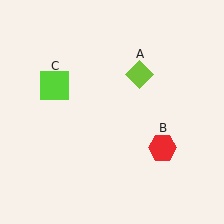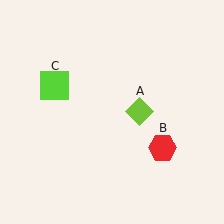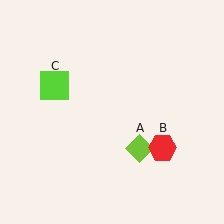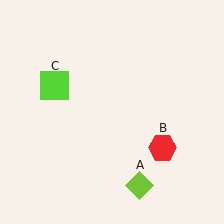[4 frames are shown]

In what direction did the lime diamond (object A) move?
The lime diamond (object A) moved down.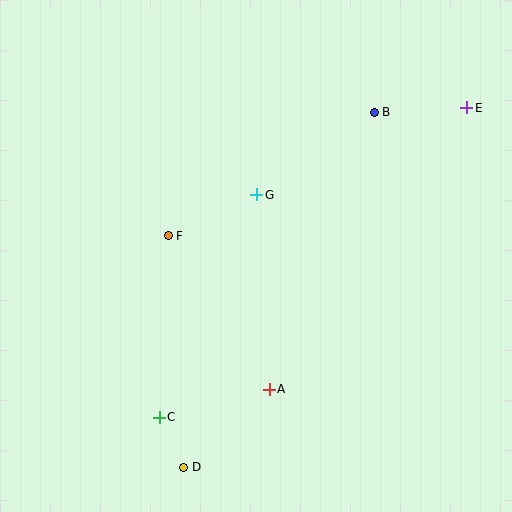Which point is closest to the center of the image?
Point G at (257, 195) is closest to the center.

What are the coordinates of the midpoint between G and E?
The midpoint between G and E is at (362, 151).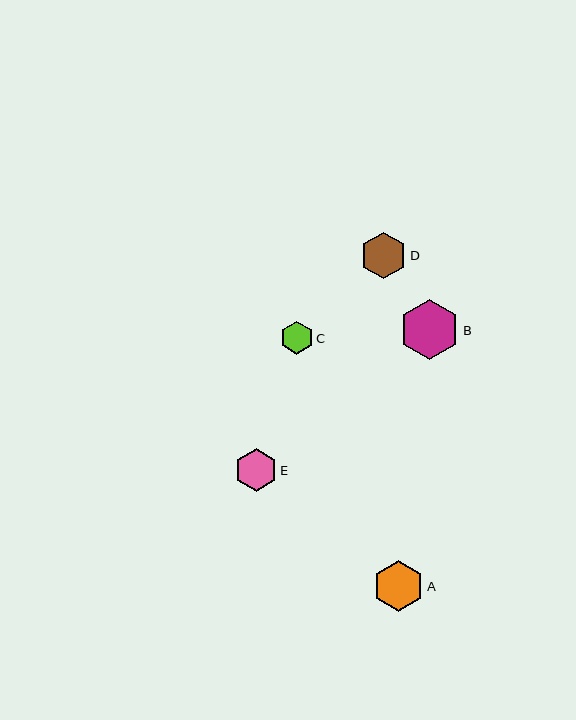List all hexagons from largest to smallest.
From largest to smallest: B, A, D, E, C.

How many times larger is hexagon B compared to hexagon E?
Hexagon B is approximately 1.4 times the size of hexagon E.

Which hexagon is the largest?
Hexagon B is the largest with a size of approximately 60 pixels.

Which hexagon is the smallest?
Hexagon C is the smallest with a size of approximately 33 pixels.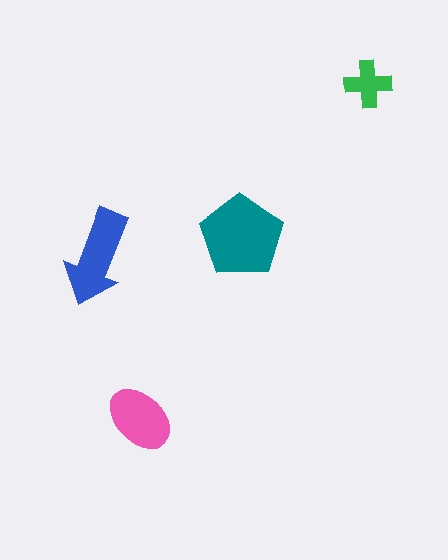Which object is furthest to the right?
The green cross is rightmost.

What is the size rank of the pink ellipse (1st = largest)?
3rd.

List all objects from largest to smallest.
The teal pentagon, the blue arrow, the pink ellipse, the green cross.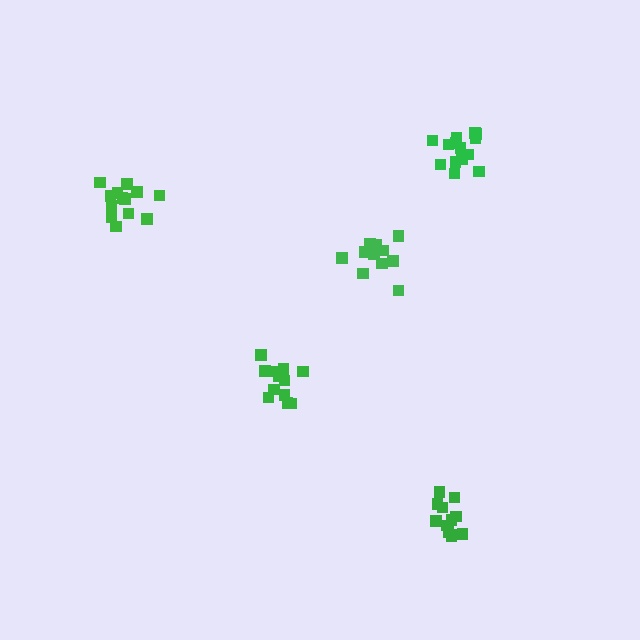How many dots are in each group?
Group 1: 11 dots, Group 2: 13 dots, Group 3: 13 dots, Group 4: 12 dots, Group 5: 14 dots (63 total).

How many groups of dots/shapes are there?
There are 5 groups.